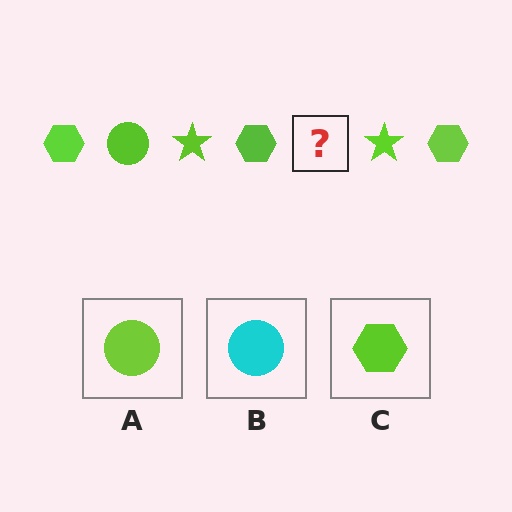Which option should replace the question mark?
Option A.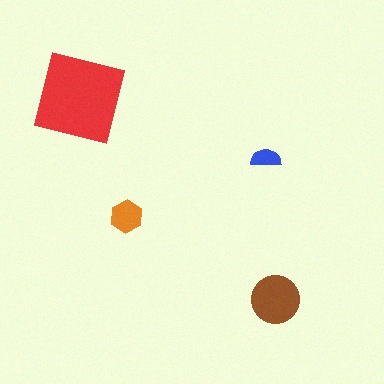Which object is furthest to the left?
The red square is leftmost.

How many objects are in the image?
There are 4 objects in the image.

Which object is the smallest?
The blue semicircle.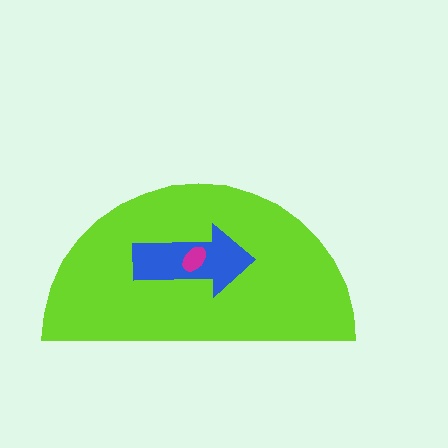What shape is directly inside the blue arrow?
The magenta ellipse.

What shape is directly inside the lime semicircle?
The blue arrow.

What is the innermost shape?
The magenta ellipse.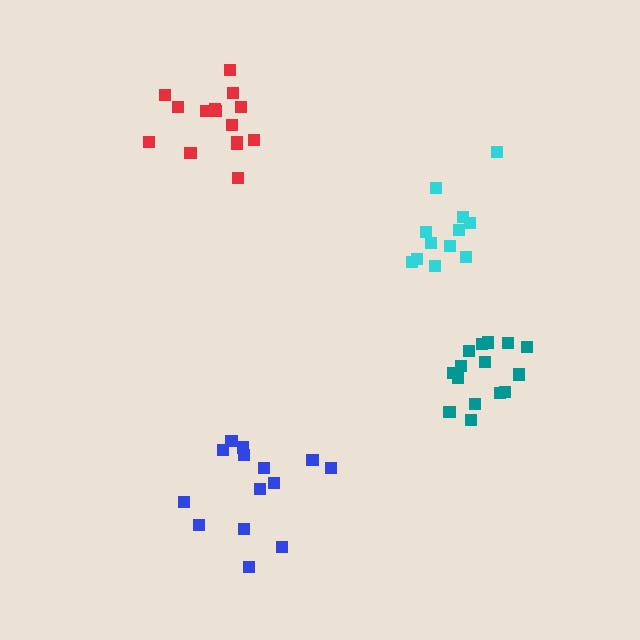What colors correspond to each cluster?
The clusters are colored: cyan, teal, blue, red.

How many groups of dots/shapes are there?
There are 4 groups.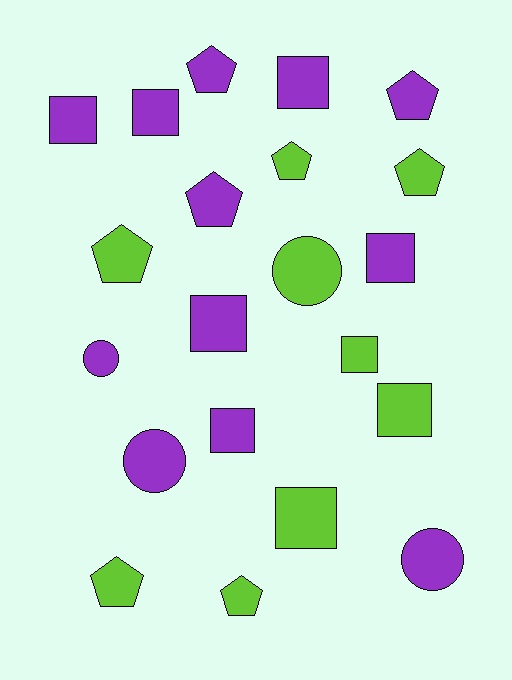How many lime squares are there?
There are 3 lime squares.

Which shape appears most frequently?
Square, with 9 objects.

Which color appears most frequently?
Purple, with 12 objects.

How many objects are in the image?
There are 21 objects.